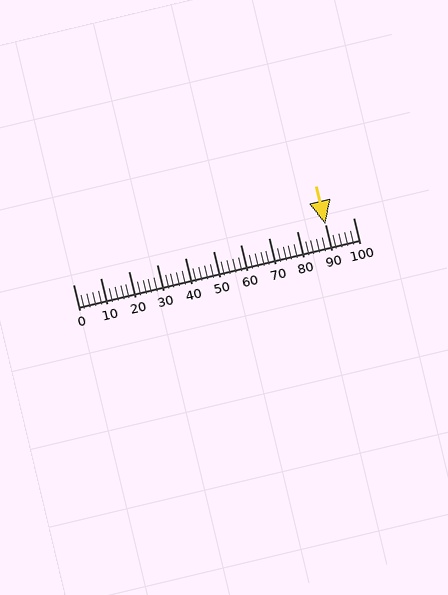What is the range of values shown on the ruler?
The ruler shows values from 0 to 100.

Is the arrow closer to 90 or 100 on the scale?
The arrow is closer to 90.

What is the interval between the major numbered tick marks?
The major tick marks are spaced 10 units apart.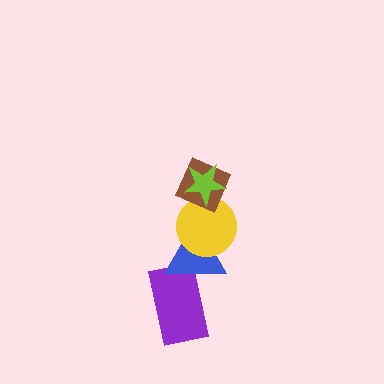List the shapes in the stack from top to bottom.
From top to bottom: the lime star, the brown diamond, the yellow circle, the blue triangle, the purple rectangle.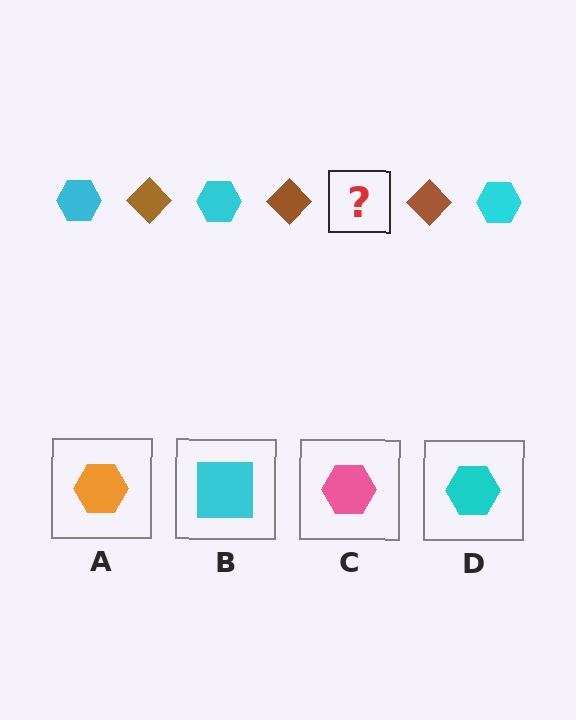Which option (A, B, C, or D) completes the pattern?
D.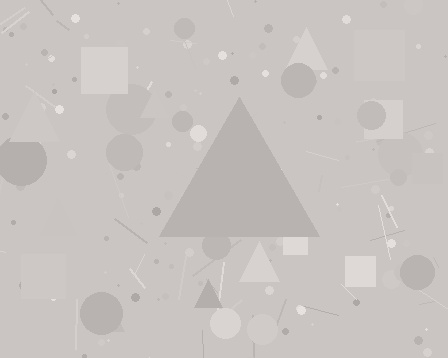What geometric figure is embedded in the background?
A triangle is embedded in the background.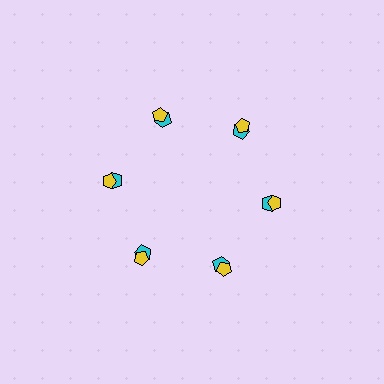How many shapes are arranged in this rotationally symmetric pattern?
There are 12 shapes, arranged in 6 groups of 2.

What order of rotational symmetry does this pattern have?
This pattern has 6-fold rotational symmetry.